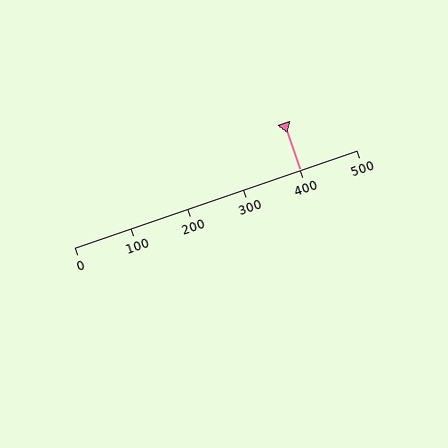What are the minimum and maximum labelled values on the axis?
The axis runs from 0 to 500.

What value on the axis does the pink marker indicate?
The marker indicates approximately 400.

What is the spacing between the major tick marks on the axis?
The major ticks are spaced 100 apart.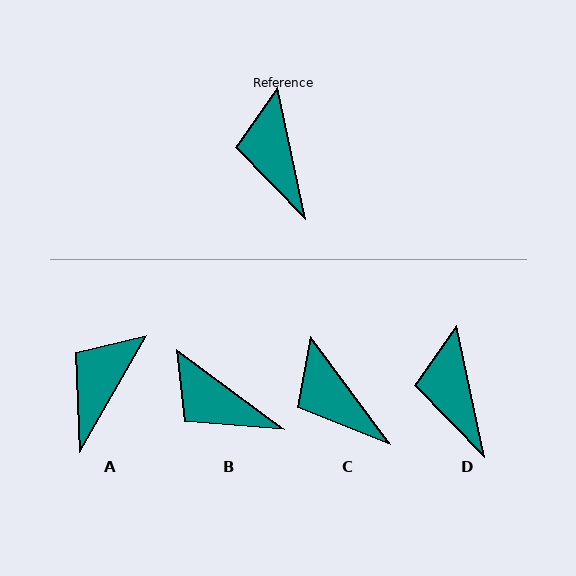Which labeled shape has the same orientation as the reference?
D.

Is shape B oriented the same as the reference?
No, it is off by about 41 degrees.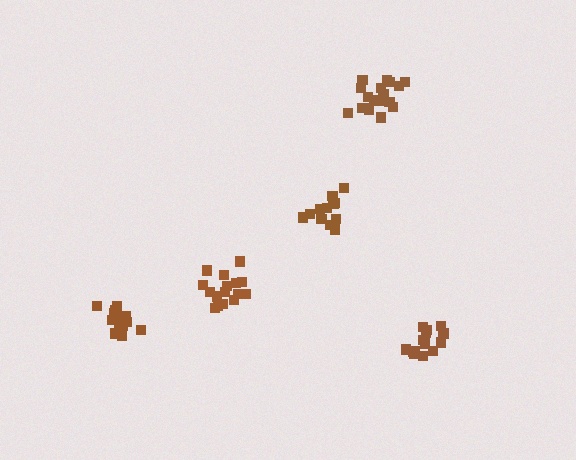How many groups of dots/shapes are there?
There are 5 groups.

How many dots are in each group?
Group 1: 14 dots, Group 2: 18 dots, Group 3: 17 dots, Group 4: 16 dots, Group 5: 13 dots (78 total).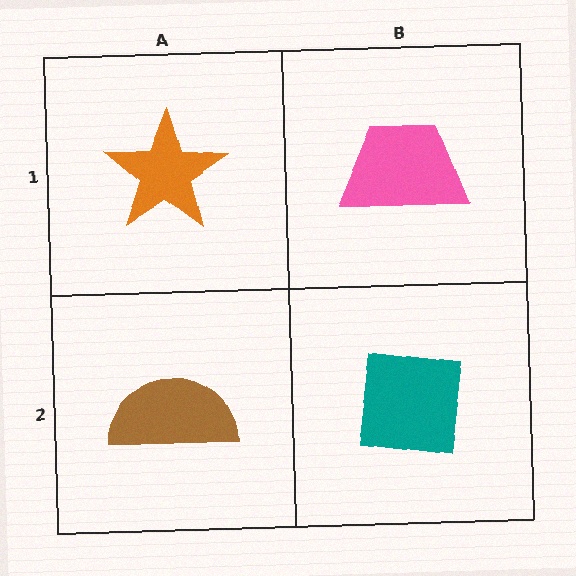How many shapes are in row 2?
2 shapes.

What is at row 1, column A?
An orange star.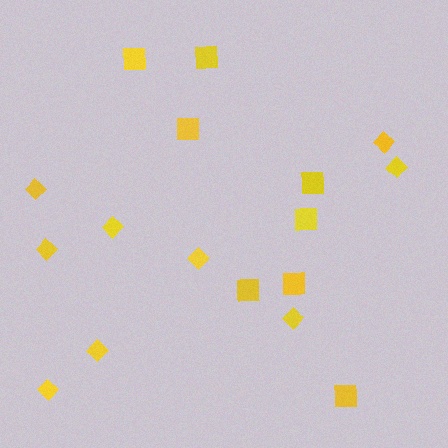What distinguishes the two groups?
There are 2 groups: one group of squares (8) and one group of diamonds (9).